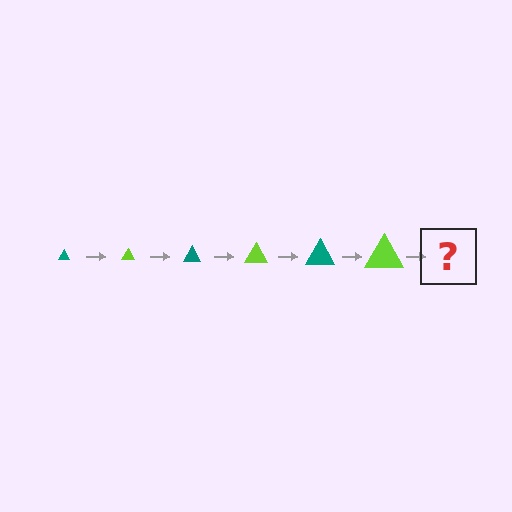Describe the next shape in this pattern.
It should be a teal triangle, larger than the previous one.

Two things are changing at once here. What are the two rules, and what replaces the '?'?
The two rules are that the triangle grows larger each step and the color cycles through teal and lime. The '?' should be a teal triangle, larger than the previous one.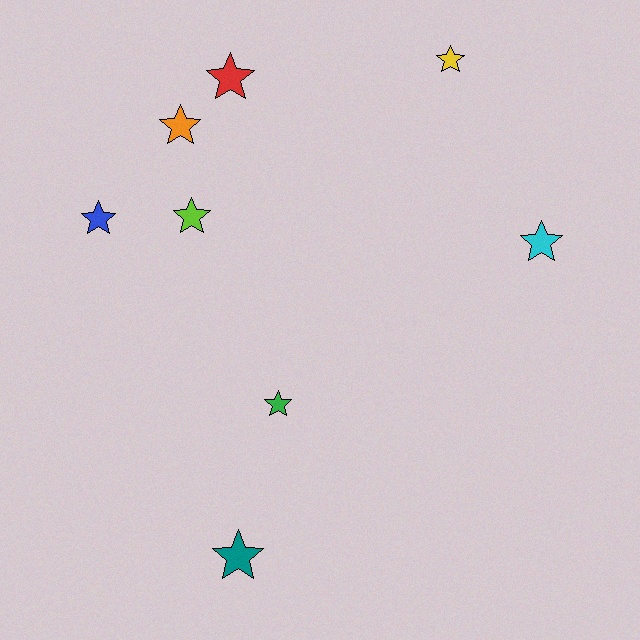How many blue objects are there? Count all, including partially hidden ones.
There is 1 blue object.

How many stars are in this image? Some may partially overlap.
There are 8 stars.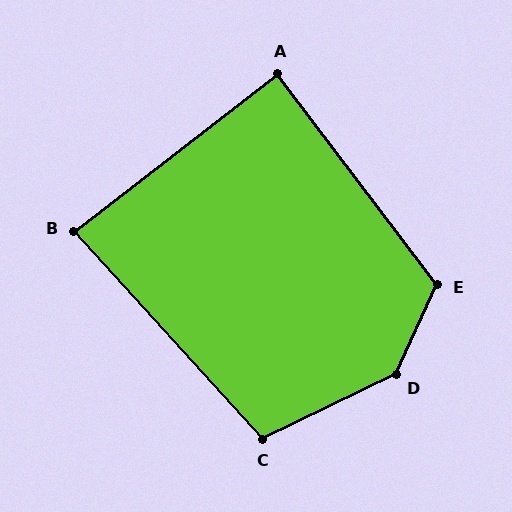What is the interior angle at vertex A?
Approximately 89 degrees (approximately right).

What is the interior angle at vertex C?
Approximately 106 degrees (obtuse).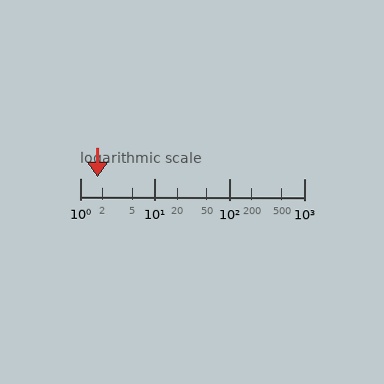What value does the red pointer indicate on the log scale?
The pointer indicates approximately 1.7.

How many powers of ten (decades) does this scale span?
The scale spans 3 decades, from 1 to 1000.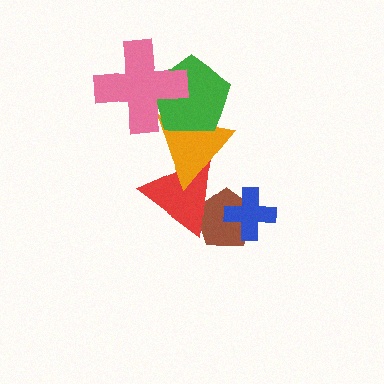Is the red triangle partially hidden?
Yes, it is partially covered by another shape.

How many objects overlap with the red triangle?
2 objects overlap with the red triangle.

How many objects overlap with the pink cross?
2 objects overlap with the pink cross.